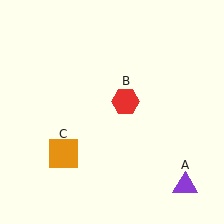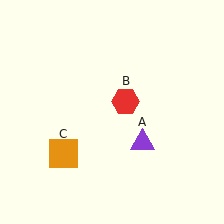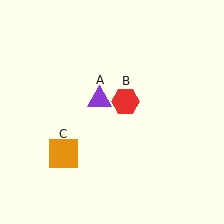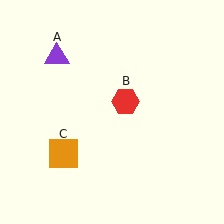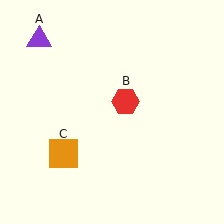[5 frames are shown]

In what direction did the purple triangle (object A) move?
The purple triangle (object A) moved up and to the left.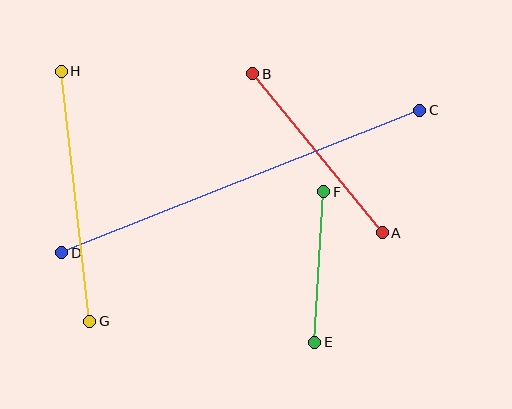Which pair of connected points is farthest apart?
Points C and D are farthest apart.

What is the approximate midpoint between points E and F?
The midpoint is at approximately (319, 267) pixels.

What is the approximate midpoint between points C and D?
The midpoint is at approximately (241, 181) pixels.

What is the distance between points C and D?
The distance is approximately 385 pixels.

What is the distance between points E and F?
The distance is approximately 151 pixels.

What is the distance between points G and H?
The distance is approximately 251 pixels.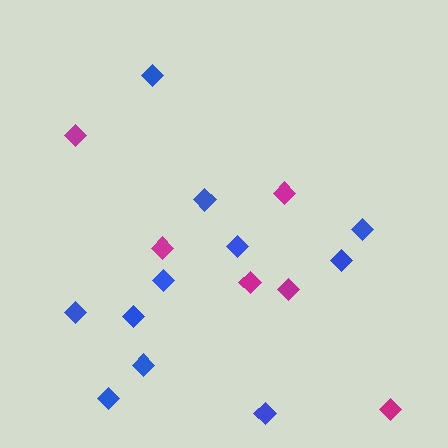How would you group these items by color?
There are 2 groups: one group of magenta diamonds (6) and one group of blue diamonds (11).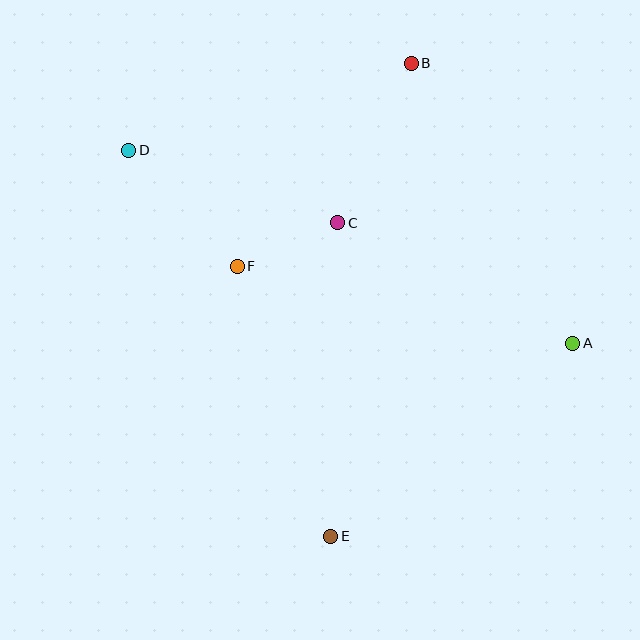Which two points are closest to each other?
Points C and F are closest to each other.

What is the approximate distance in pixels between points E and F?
The distance between E and F is approximately 285 pixels.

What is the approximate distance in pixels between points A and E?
The distance between A and E is approximately 310 pixels.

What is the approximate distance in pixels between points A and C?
The distance between A and C is approximately 264 pixels.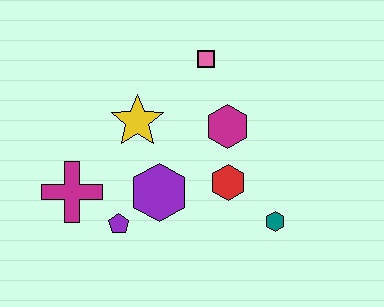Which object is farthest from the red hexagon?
The magenta cross is farthest from the red hexagon.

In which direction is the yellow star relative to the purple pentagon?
The yellow star is above the purple pentagon.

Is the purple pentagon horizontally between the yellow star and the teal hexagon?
No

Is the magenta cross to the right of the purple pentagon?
No